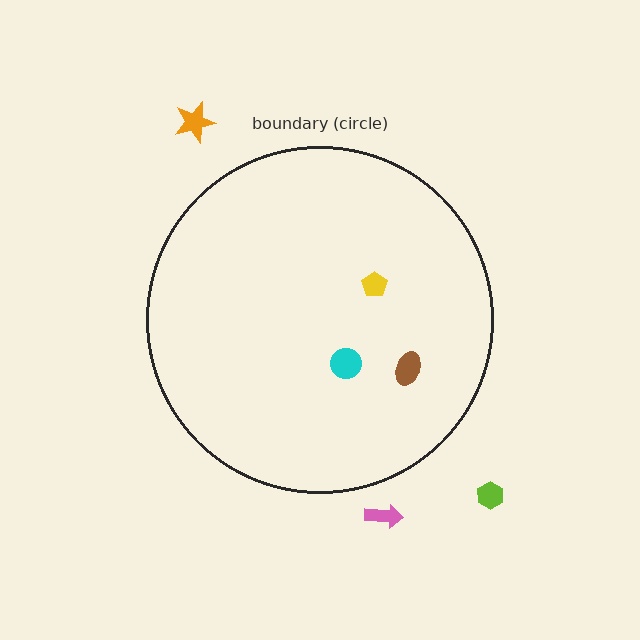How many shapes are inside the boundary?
3 inside, 3 outside.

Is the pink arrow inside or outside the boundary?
Outside.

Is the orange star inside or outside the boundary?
Outside.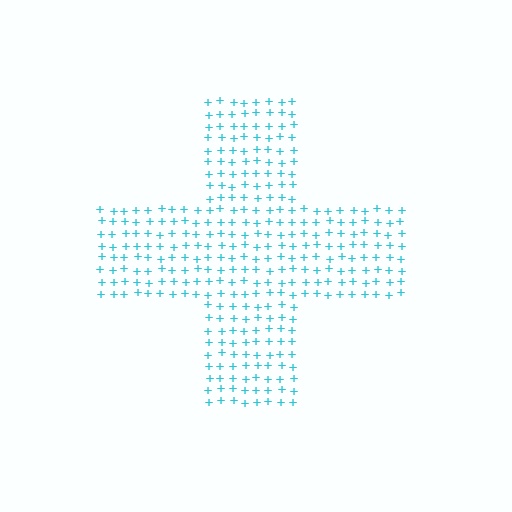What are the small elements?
The small elements are plus signs.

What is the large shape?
The large shape is a cross.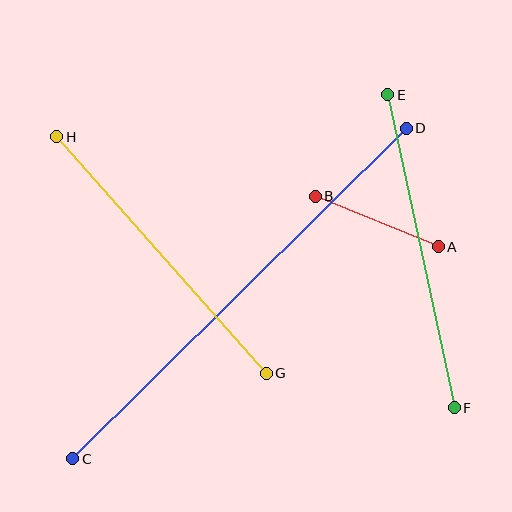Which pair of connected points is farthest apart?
Points C and D are farthest apart.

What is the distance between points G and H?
The distance is approximately 316 pixels.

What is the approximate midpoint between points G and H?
The midpoint is at approximately (162, 255) pixels.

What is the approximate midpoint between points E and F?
The midpoint is at approximately (421, 251) pixels.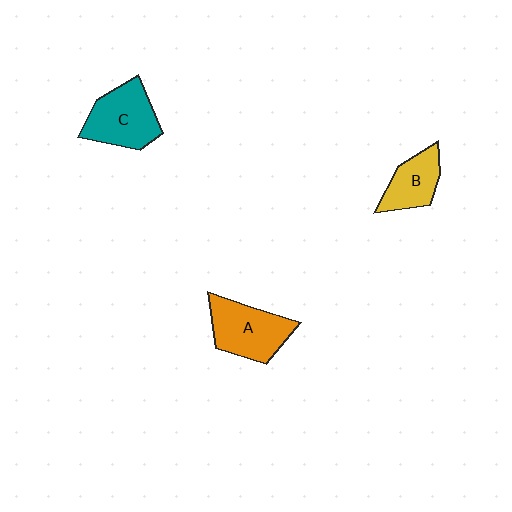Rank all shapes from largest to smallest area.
From largest to smallest: A (orange), C (teal), B (yellow).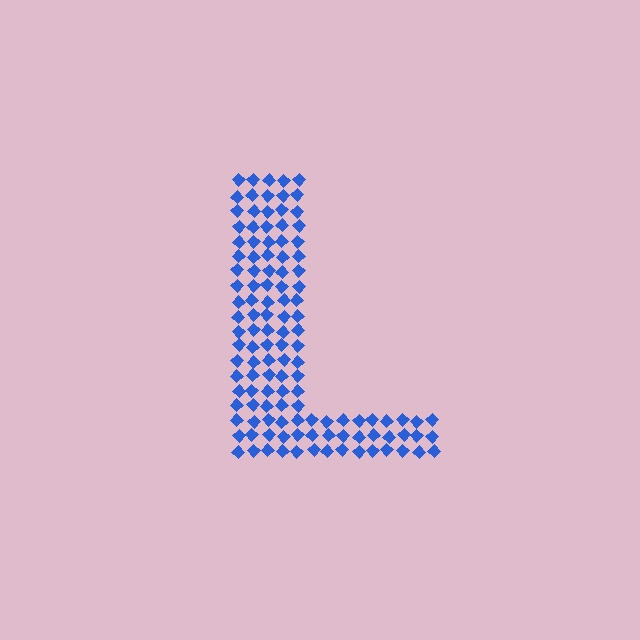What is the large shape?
The large shape is the letter L.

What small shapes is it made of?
It is made of small diamonds.